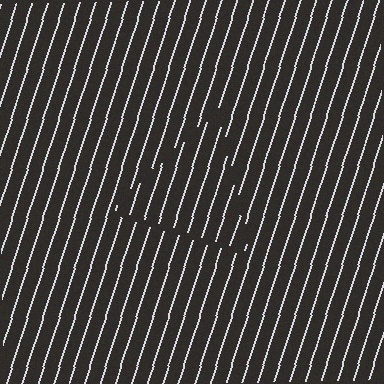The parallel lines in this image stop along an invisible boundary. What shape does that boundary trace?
An illusory triangle. The interior of the shape contains the same grating, shifted by half a period — the contour is defined by the phase discontinuity where line-ends from the inner and outer gratings abut.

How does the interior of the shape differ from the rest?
The interior of the shape contains the same grating, shifted by half a period — the contour is defined by the phase discontinuity where line-ends from the inner and outer gratings abut.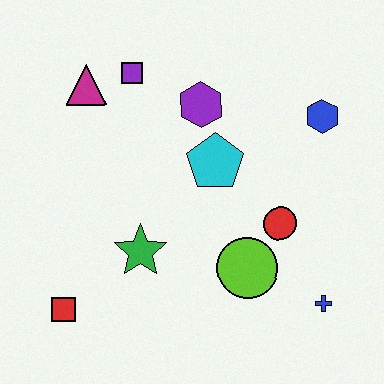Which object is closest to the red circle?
The lime circle is closest to the red circle.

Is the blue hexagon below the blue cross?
No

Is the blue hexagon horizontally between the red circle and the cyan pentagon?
No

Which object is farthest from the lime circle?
The magenta triangle is farthest from the lime circle.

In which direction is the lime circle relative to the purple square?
The lime circle is below the purple square.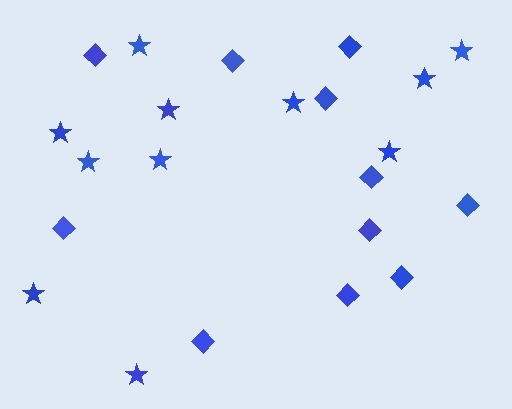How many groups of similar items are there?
There are 2 groups: one group of diamonds (11) and one group of stars (11).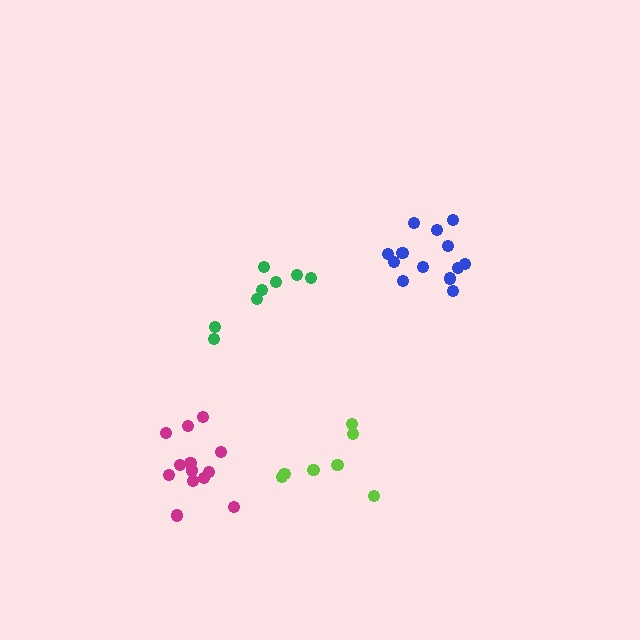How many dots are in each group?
Group 1: 7 dots, Group 2: 13 dots, Group 3: 8 dots, Group 4: 13 dots (41 total).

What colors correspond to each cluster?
The clusters are colored: lime, magenta, green, blue.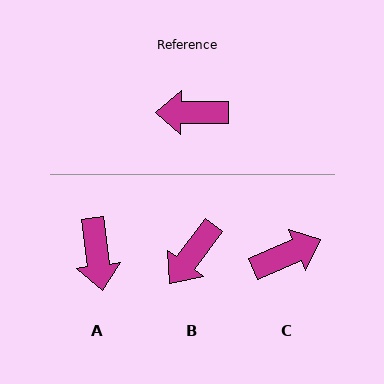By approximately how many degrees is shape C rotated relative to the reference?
Approximately 156 degrees clockwise.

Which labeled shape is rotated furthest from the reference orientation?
C, about 156 degrees away.